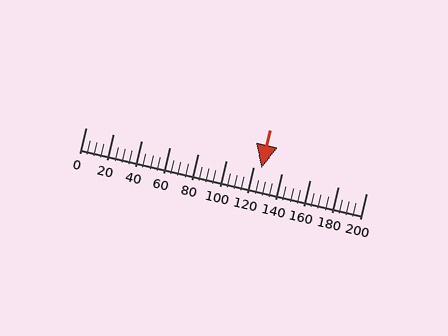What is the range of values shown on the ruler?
The ruler shows values from 0 to 200.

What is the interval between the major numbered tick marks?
The major tick marks are spaced 20 units apart.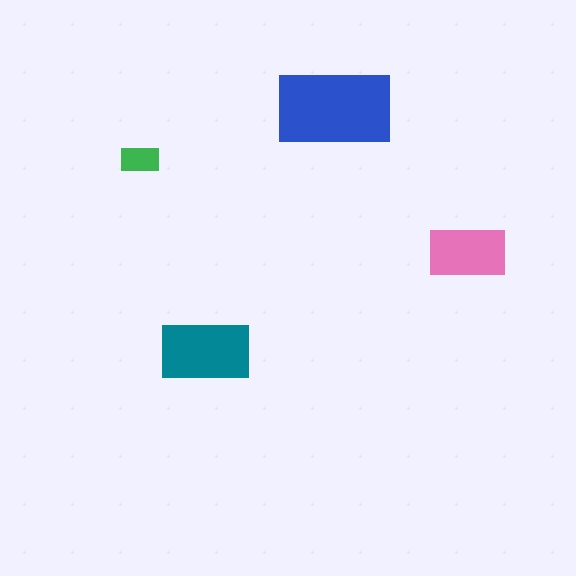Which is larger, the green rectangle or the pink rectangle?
The pink one.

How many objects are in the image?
There are 4 objects in the image.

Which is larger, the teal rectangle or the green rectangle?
The teal one.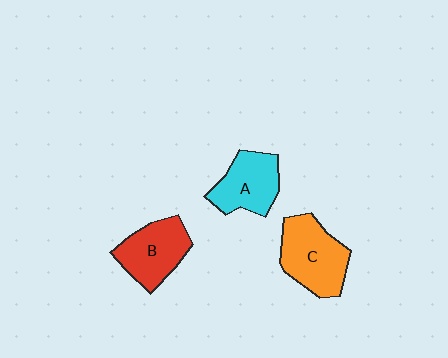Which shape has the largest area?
Shape C (orange).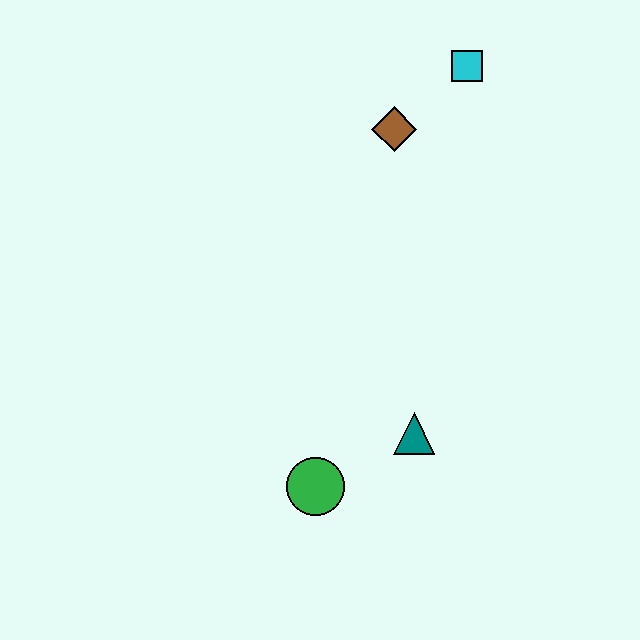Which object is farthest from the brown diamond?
The green circle is farthest from the brown diamond.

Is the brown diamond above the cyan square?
No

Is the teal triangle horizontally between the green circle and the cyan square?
Yes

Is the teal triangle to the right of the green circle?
Yes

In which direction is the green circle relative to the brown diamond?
The green circle is below the brown diamond.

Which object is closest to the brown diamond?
The cyan square is closest to the brown diamond.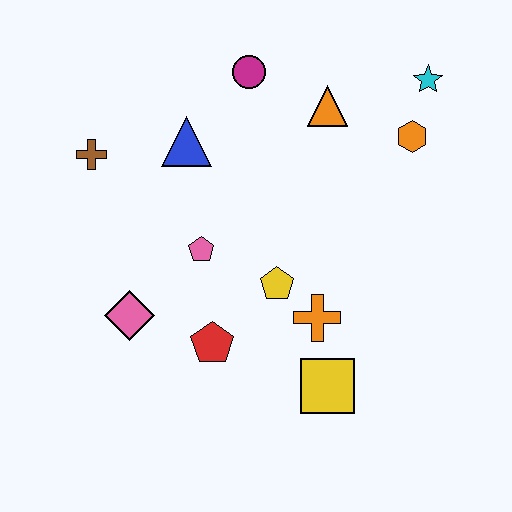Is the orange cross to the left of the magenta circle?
No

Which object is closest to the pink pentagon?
The yellow pentagon is closest to the pink pentagon.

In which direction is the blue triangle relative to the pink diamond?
The blue triangle is above the pink diamond.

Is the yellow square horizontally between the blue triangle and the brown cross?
No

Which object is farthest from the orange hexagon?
The pink diamond is farthest from the orange hexagon.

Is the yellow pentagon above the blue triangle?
No